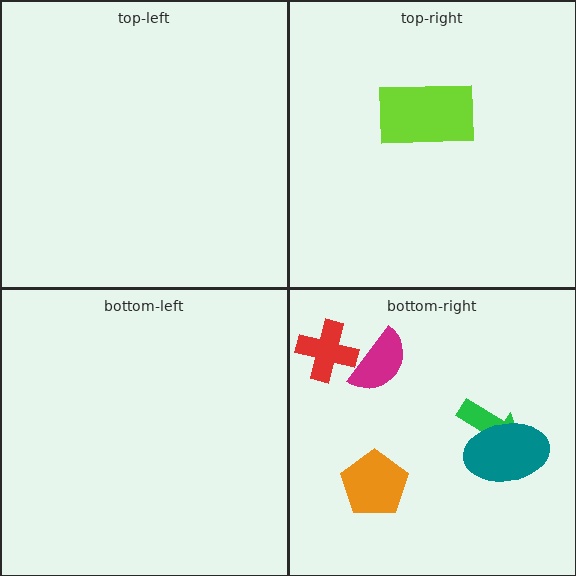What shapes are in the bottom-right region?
The red cross, the magenta semicircle, the green arrow, the teal ellipse, the orange pentagon.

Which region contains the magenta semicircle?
The bottom-right region.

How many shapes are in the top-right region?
1.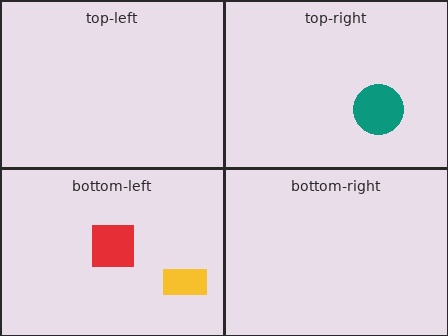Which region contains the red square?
The bottom-left region.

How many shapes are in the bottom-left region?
2.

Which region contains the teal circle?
The top-right region.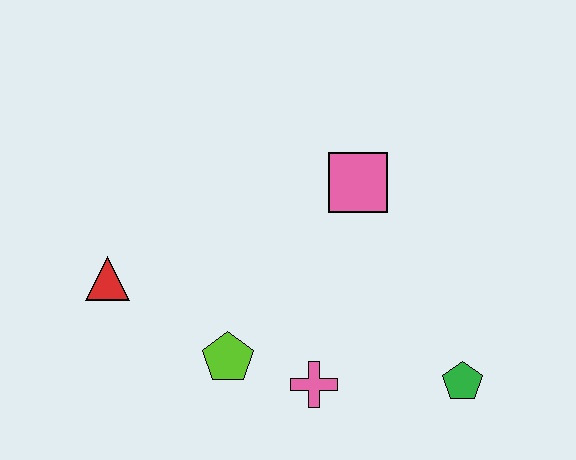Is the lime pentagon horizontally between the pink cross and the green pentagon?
No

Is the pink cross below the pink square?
Yes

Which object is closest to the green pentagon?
The pink cross is closest to the green pentagon.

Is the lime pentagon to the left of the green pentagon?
Yes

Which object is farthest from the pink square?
The red triangle is farthest from the pink square.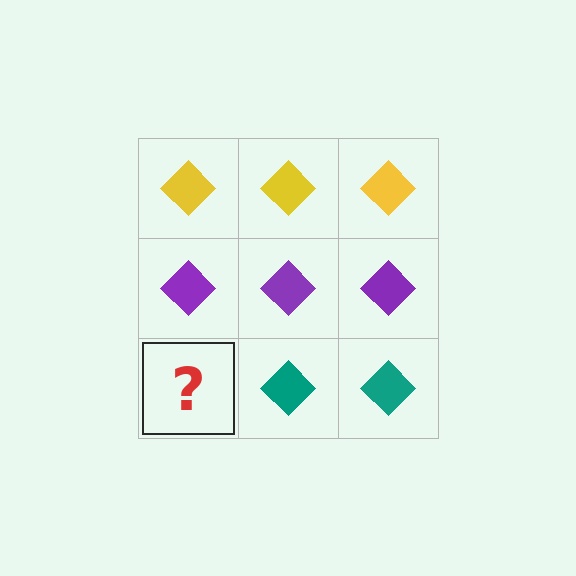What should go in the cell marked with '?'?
The missing cell should contain a teal diamond.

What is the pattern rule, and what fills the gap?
The rule is that each row has a consistent color. The gap should be filled with a teal diamond.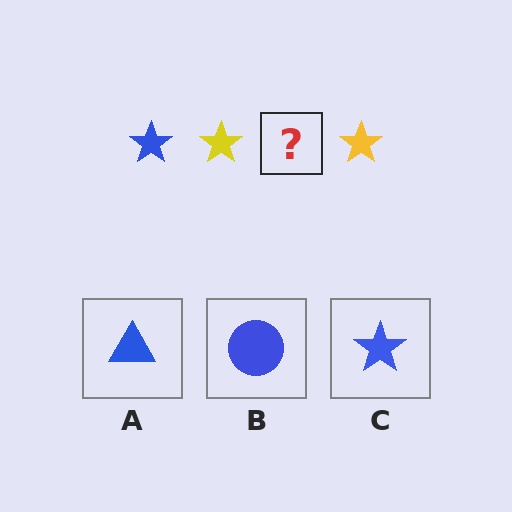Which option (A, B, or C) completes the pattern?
C.